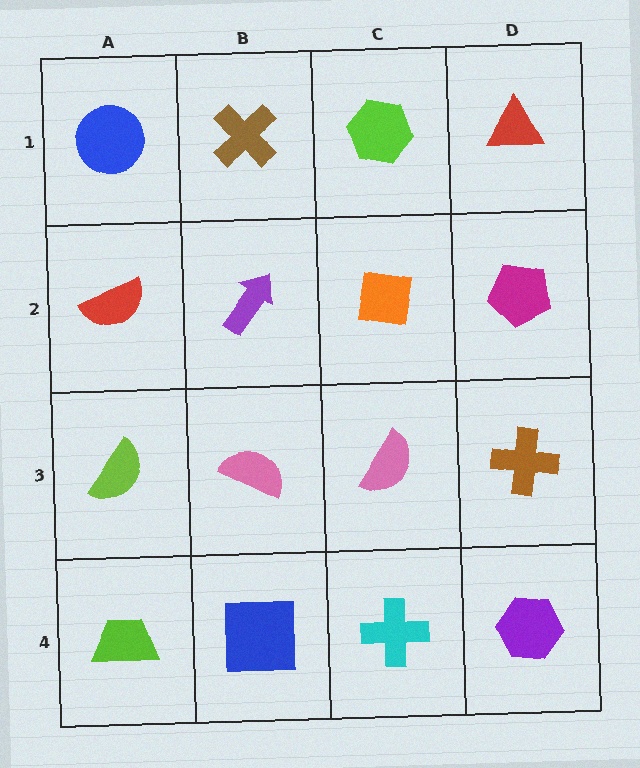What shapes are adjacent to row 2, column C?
A lime hexagon (row 1, column C), a pink semicircle (row 3, column C), a purple arrow (row 2, column B), a magenta pentagon (row 2, column D).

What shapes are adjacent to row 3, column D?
A magenta pentagon (row 2, column D), a purple hexagon (row 4, column D), a pink semicircle (row 3, column C).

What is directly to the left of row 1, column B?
A blue circle.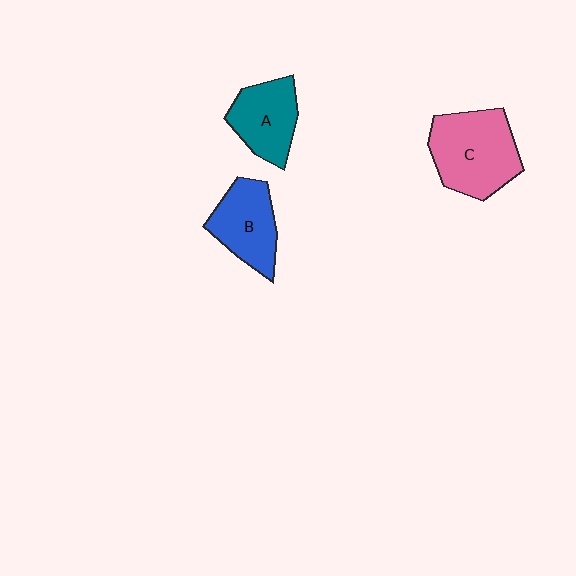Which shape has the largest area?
Shape C (pink).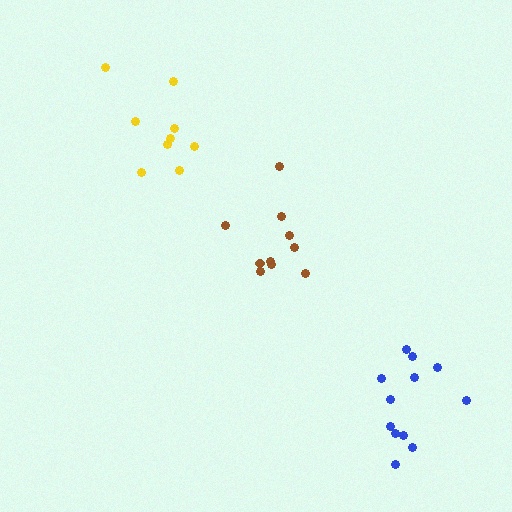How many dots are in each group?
Group 1: 10 dots, Group 2: 9 dots, Group 3: 12 dots (31 total).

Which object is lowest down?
The blue cluster is bottommost.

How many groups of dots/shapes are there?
There are 3 groups.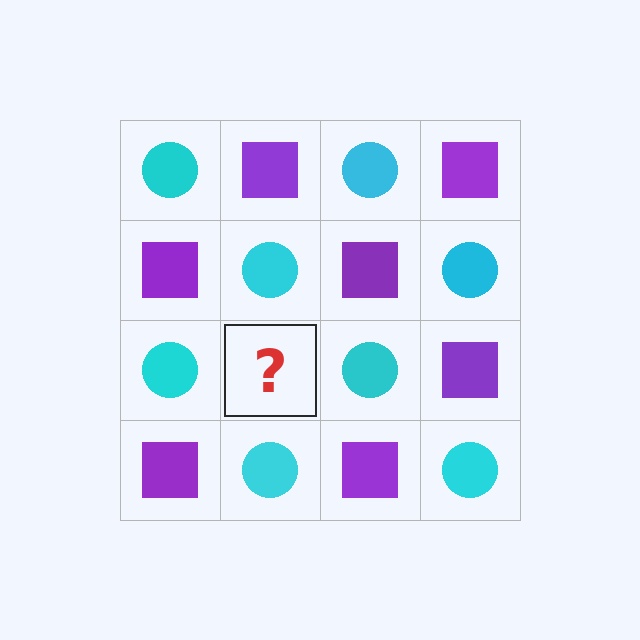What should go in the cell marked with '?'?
The missing cell should contain a purple square.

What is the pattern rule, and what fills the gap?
The rule is that it alternates cyan circle and purple square in a checkerboard pattern. The gap should be filled with a purple square.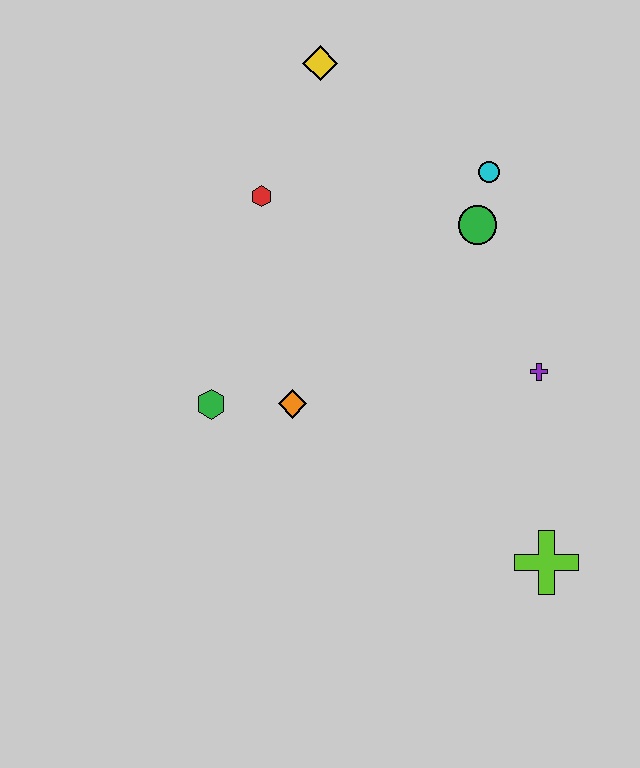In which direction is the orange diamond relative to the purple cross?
The orange diamond is to the left of the purple cross.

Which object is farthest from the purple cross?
The yellow diamond is farthest from the purple cross.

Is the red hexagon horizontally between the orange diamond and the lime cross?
No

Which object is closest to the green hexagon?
The orange diamond is closest to the green hexagon.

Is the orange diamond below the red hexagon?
Yes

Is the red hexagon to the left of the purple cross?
Yes